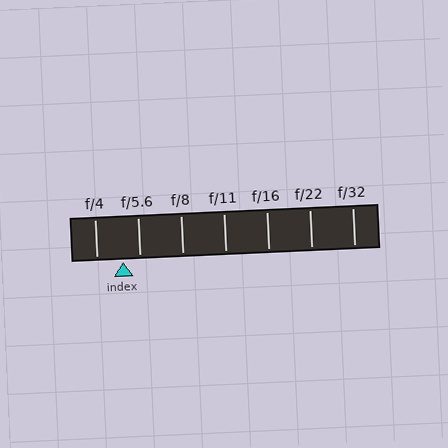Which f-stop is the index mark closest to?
The index mark is closest to f/5.6.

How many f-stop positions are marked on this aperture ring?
There are 7 f-stop positions marked.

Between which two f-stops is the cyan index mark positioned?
The index mark is between f/4 and f/5.6.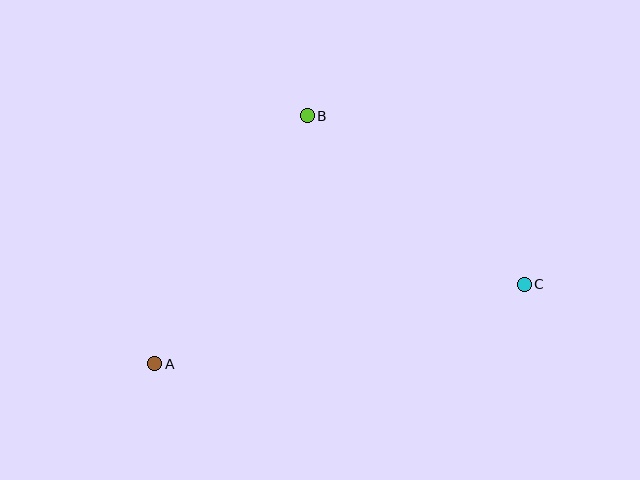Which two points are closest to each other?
Points B and C are closest to each other.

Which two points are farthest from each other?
Points A and C are farthest from each other.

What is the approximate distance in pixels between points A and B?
The distance between A and B is approximately 291 pixels.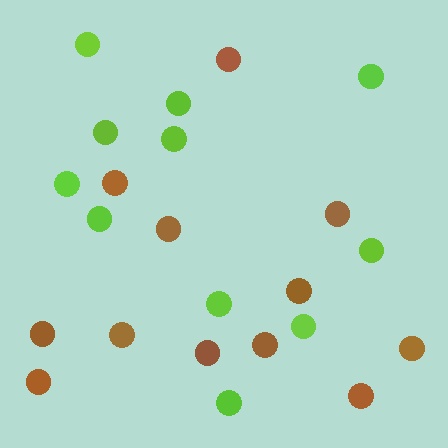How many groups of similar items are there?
There are 2 groups: one group of lime circles (11) and one group of brown circles (12).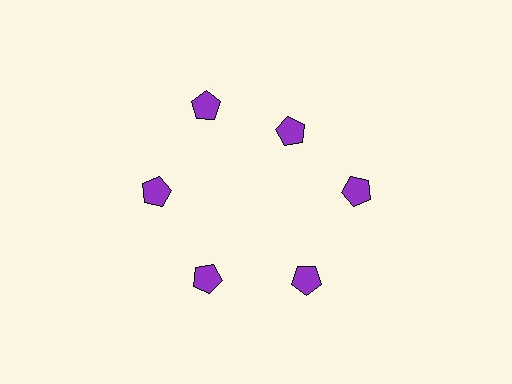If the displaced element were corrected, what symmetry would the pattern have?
It would have 6-fold rotational symmetry — the pattern would map onto itself every 60 degrees.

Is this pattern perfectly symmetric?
No. The 6 purple pentagons are arranged in a ring, but one element near the 1 o'clock position is pulled inward toward the center, breaking the 6-fold rotational symmetry.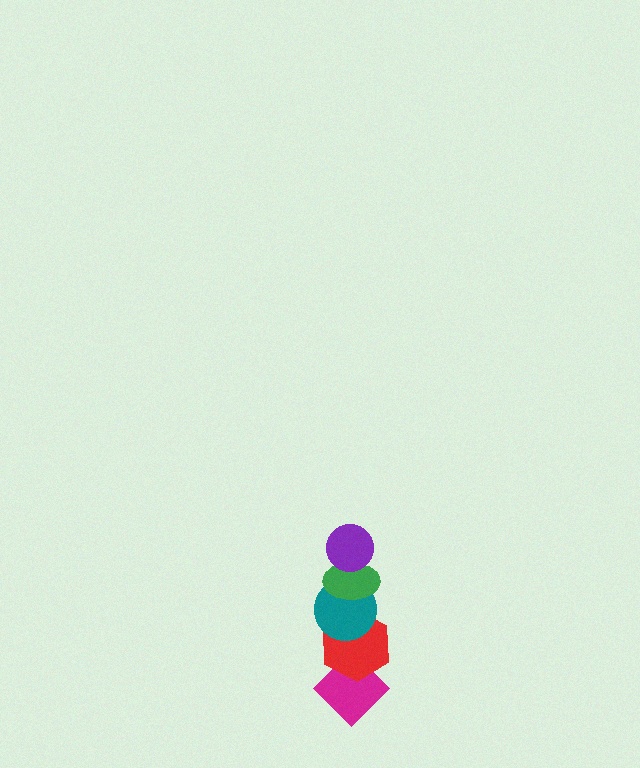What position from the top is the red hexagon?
The red hexagon is 4th from the top.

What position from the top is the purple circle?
The purple circle is 1st from the top.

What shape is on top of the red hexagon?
The teal circle is on top of the red hexagon.